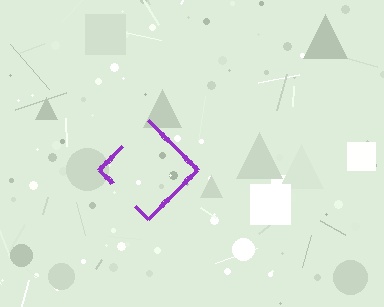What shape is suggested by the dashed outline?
The dashed outline suggests a diamond.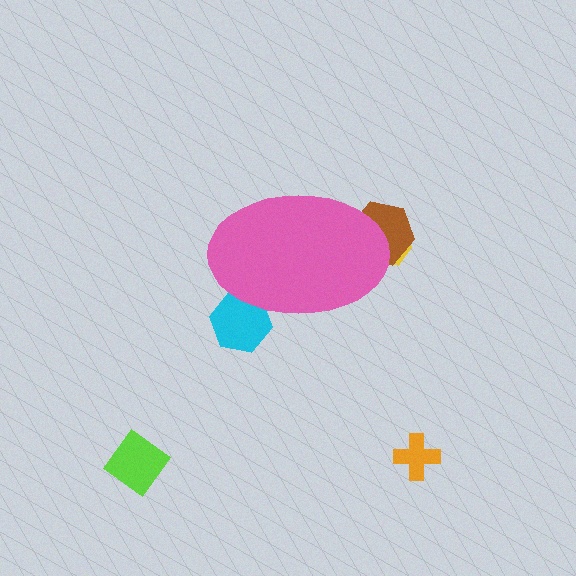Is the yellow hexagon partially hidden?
Yes, the yellow hexagon is partially hidden behind the pink ellipse.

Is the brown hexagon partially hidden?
Yes, the brown hexagon is partially hidden behind the pink ellipse.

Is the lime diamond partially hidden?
No, the lime diamond is fully visible.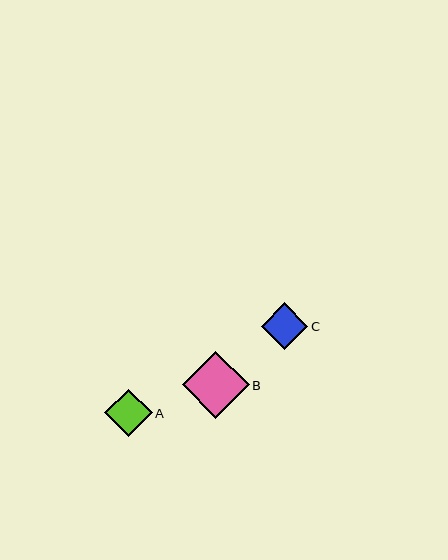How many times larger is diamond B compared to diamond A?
Diamond B is approximately 1.4 times the size of diamond A.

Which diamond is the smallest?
Diamond C is the smallest with a size of approximately 46 pixels.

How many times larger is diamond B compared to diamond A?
Diamond B is approximately 1.4 times the size of diamond A.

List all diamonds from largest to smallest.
From largest to smallest: B, A, C.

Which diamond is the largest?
Diamond B is the largest with a size of approximately 67 pixels.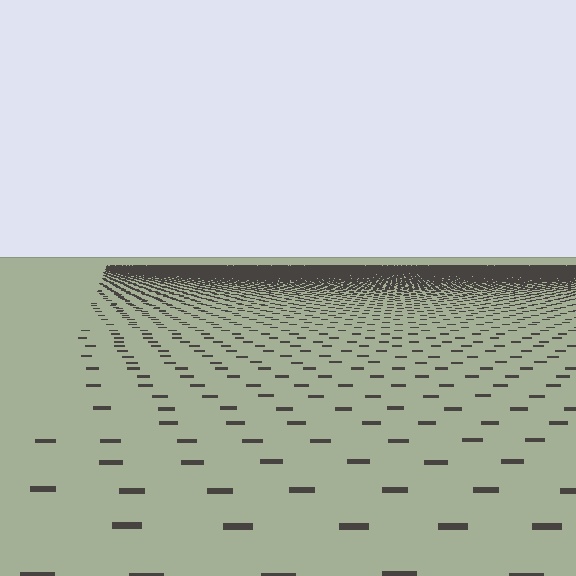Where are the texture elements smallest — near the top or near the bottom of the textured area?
Near the top.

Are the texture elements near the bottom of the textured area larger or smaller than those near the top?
Larger. Near the bottom, elements are closer to the viewer and appear at a bigger on-screen size.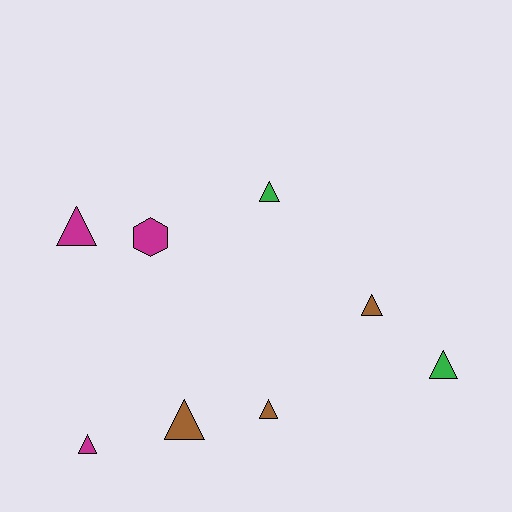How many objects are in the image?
There are 8 objects.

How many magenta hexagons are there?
There is 1 magenta hexagon.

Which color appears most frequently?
Brown, with 3 objects.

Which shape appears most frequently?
Triangle, with 7 objects.